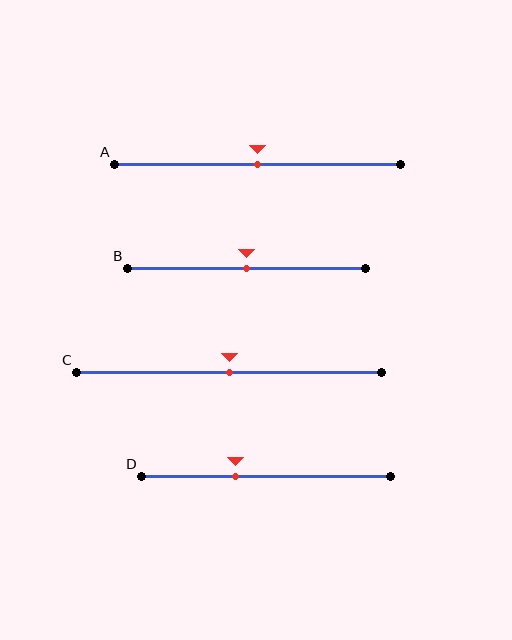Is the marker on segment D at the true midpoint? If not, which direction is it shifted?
No, the marker on segment D is shifted to the left by about 12% of the segment length.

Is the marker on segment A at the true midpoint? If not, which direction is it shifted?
Yes, the marker on segment A is at the true midpoint.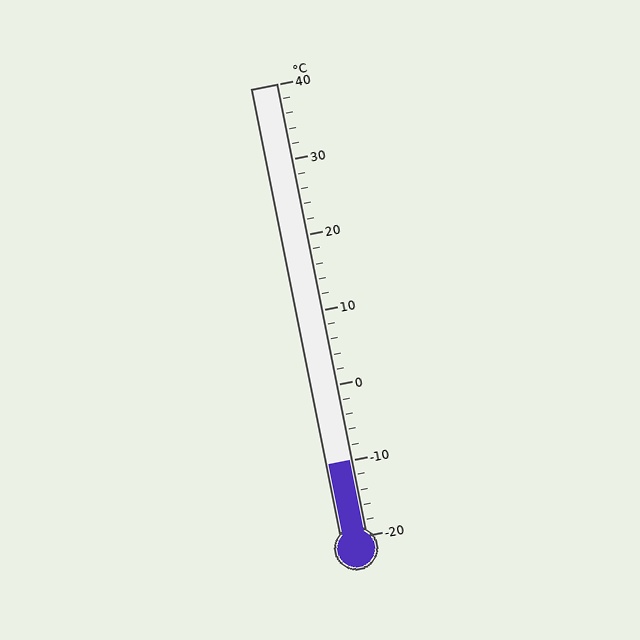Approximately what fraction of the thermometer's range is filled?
The thermometer is filled to approximately 15% of its range.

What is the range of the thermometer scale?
The thermometer scale ranges from -20°C to 40°C.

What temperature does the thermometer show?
The thermometer shows approximately -10°C.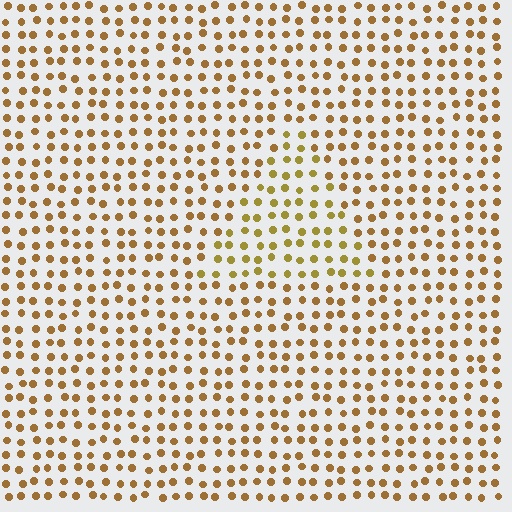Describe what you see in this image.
The image is filled with small brown elements in a uniform arrangement. A triangle-shaped region is visible where the elements are tinted to a slightly different hue, forming a subtle color boundary.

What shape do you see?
I see a triangle.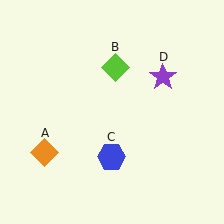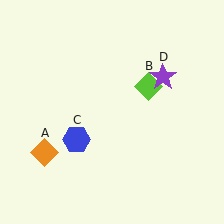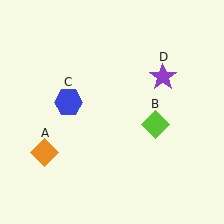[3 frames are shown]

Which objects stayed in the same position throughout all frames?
Orange diamond (object A) and purple star (object D) remained stationary.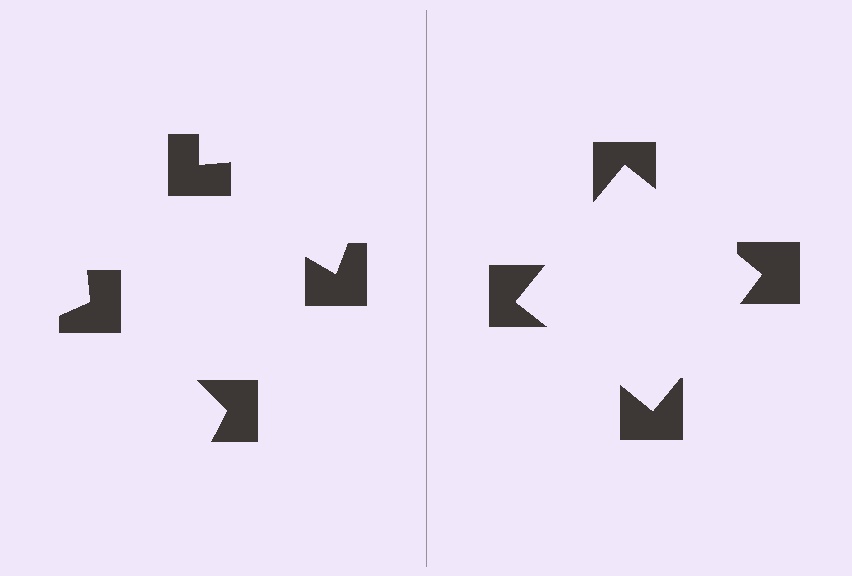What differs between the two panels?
The notched squares are positioned identically on both sides; only the wedge orientations differ. On the right they align to a square; on the left they are misaligned.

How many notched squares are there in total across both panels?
8 — 4 on each side.